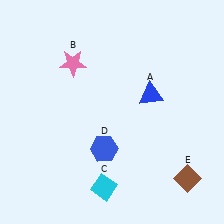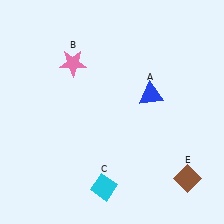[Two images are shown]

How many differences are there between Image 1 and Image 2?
There is 1 difference between the two images.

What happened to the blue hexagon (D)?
The blue hexagon (D) was removed in Image 2. It was in the bottom-left area of Image 1.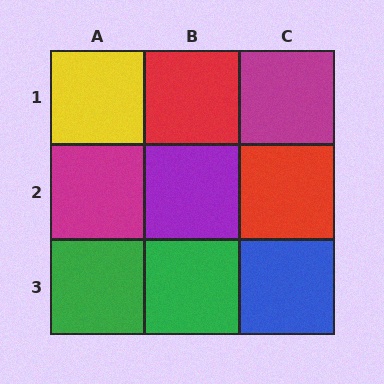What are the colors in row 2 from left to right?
Magenta, purple, red.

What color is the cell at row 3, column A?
Green.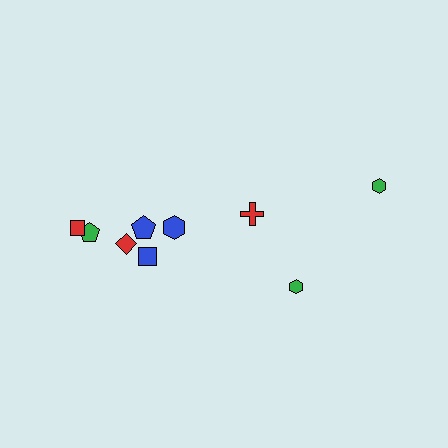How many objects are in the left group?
There are 6 objects.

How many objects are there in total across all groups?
There are 9 objects.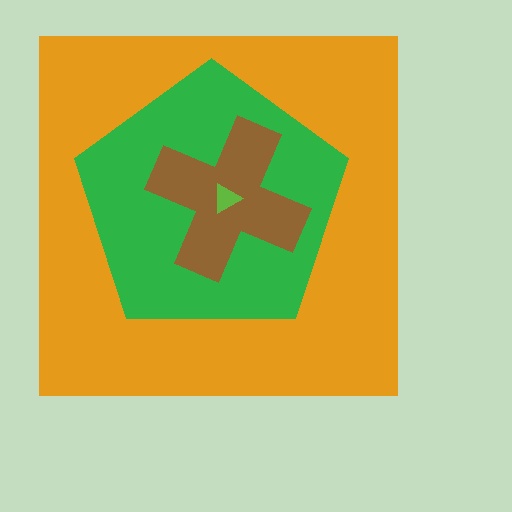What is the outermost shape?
The orange square.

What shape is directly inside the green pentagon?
The brown cross.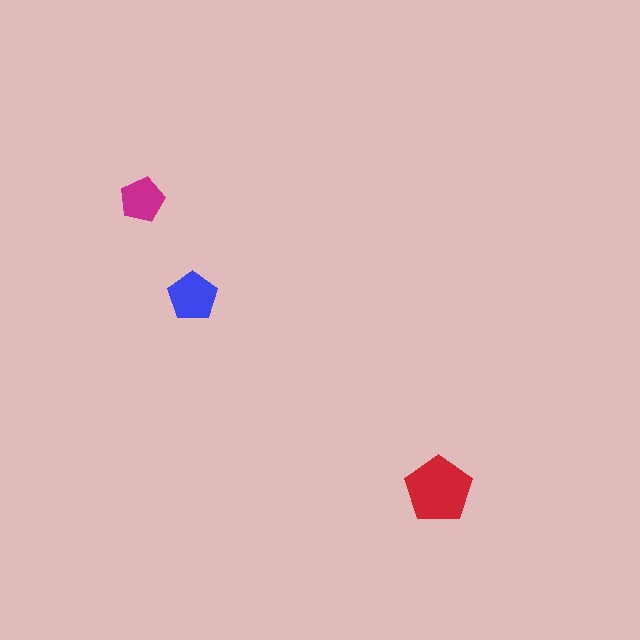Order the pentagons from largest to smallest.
the red one, the blue one, the magenta one.